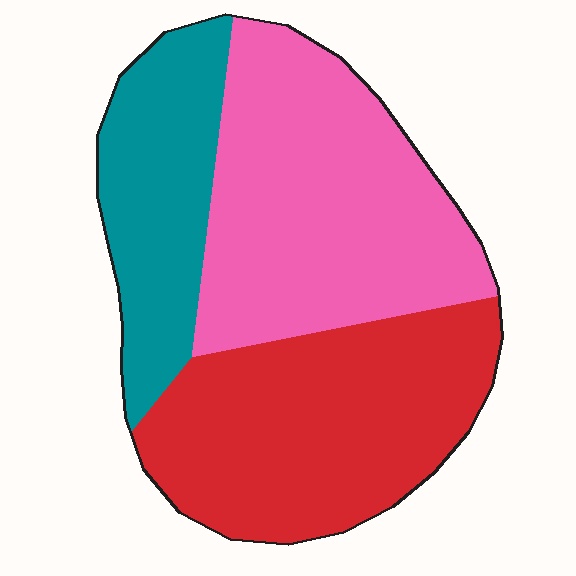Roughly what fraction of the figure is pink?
Pink covers around 40% of the figure.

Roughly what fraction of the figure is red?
Red covers roughly 40% of the figure.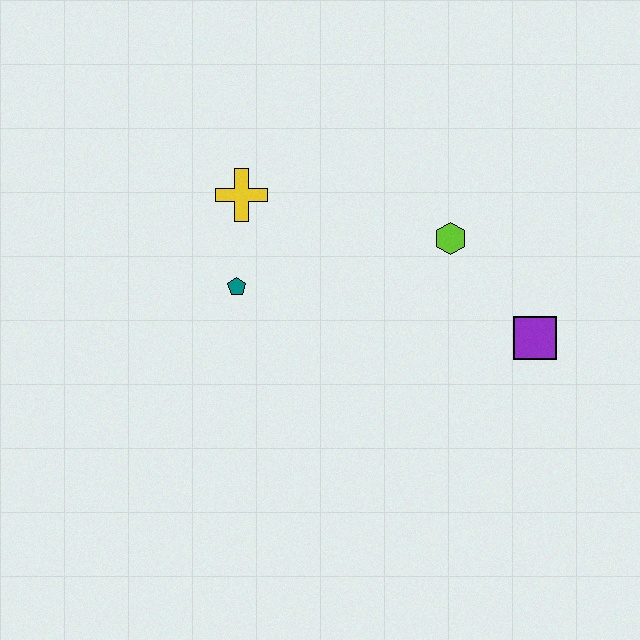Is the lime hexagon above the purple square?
Yes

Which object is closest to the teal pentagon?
The yellow cross is closest to the teal pentagon.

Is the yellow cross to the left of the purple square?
Yes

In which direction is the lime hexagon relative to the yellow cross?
The lime hexagon is to the right of the yellow cross.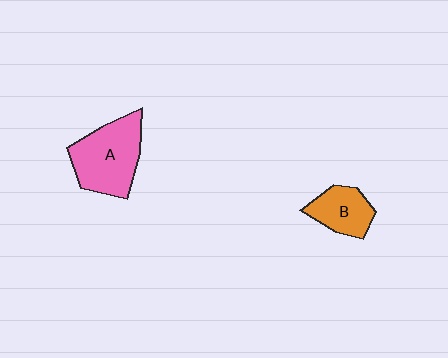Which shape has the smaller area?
Shape B (orange).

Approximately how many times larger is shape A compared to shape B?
Approximately 1.8 times.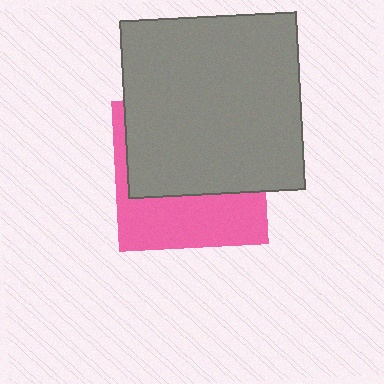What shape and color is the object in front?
The object in front is a gray square.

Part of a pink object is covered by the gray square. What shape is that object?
It is a square.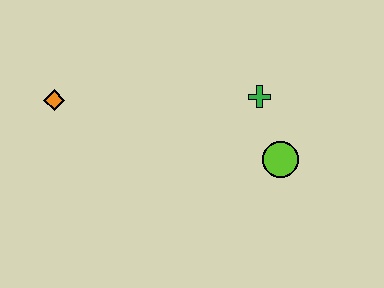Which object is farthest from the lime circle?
The orange diamond is farthest from the lime circle.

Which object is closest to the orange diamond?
The green cross is closest to the orange diamond.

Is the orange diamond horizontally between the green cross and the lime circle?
No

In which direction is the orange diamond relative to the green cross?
The orange diamond is to the left of the green cross.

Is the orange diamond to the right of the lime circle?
No